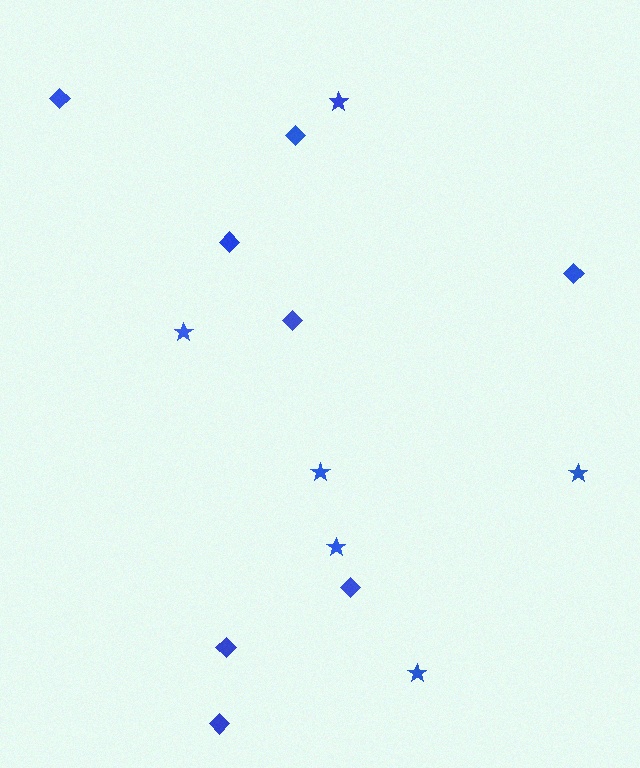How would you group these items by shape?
There are 2 groups: one group of stars (6) and one group of diamonds (8).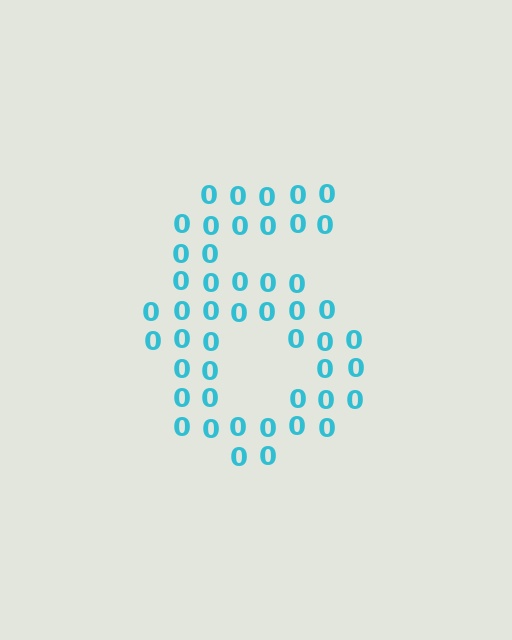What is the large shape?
The large shape is the digit 6.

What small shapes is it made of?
It is made of small digit 0's.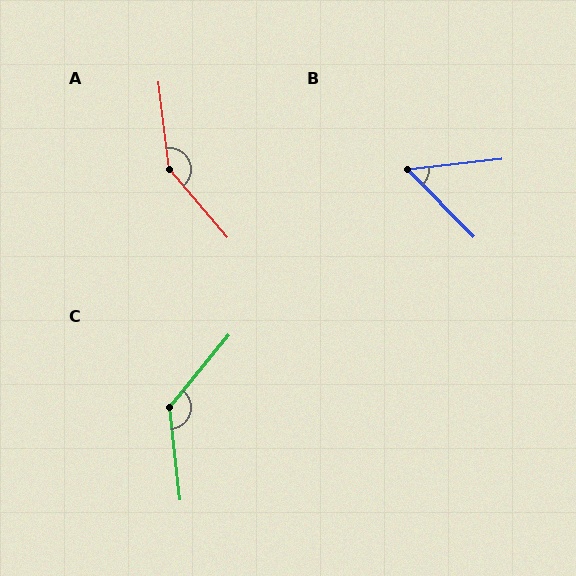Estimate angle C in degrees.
Approximately 134 degrees.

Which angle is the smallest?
B, at approximately 52 degrees.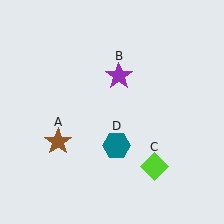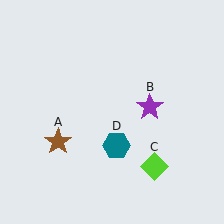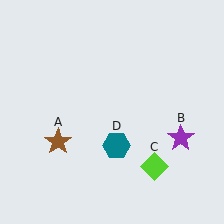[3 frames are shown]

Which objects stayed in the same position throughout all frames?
Brown star (object A) and lime diamond (object C) and teal hexagon (object D) remained stationary.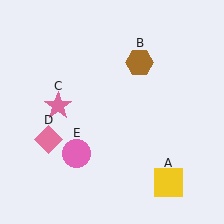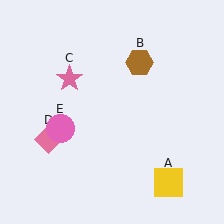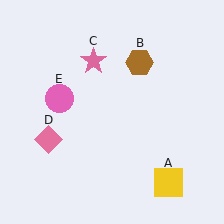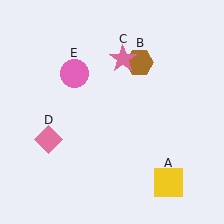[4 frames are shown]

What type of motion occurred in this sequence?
The pink star (object C), pink circle (object E) rotated clockwise around the center of the scene.